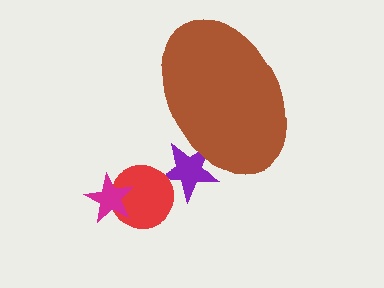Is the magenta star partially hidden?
No, the magenta star is fully visible.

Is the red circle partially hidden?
No, the red circle is fully visible.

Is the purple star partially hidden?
Yes, the purple star is partially hidden behind the brown ellipse.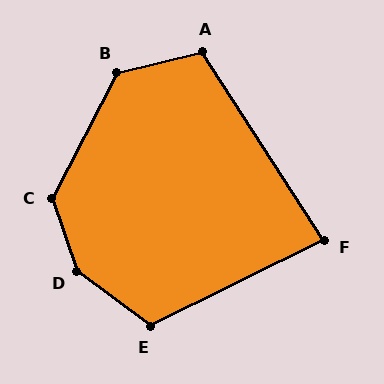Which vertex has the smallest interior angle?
F, at approximately 84 degrees.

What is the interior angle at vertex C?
Approximately 134 degrees (obtuse).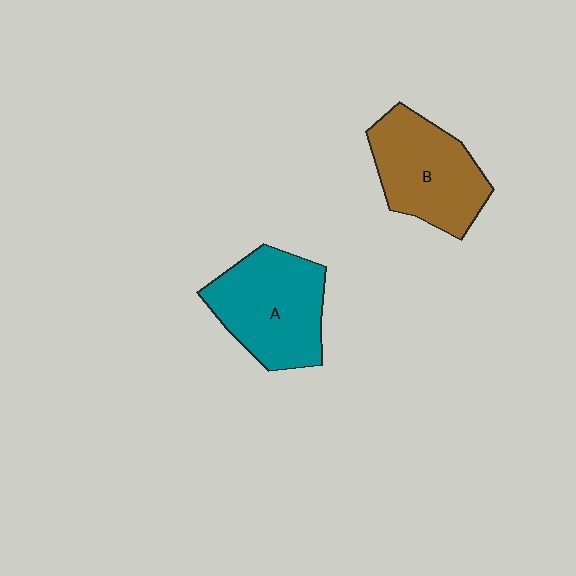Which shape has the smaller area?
Shape B (brown).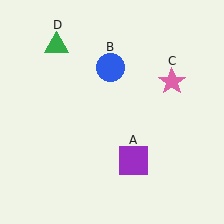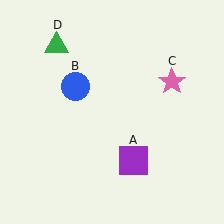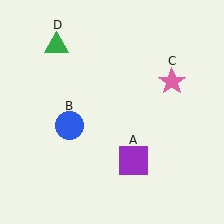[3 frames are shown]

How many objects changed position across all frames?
1 object changed position: blue circle (object B).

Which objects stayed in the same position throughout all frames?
Purple square (object A) and pink star (object C) and green triangle (object D) remained stationary.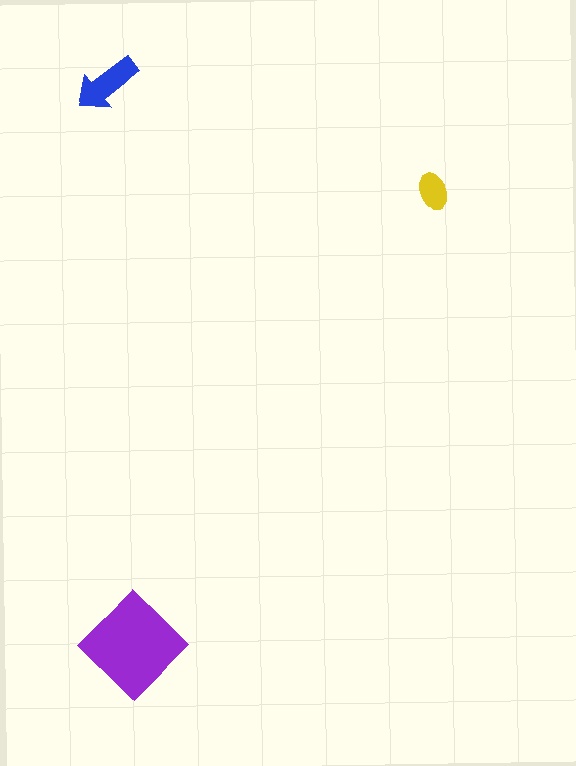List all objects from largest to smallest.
The purple diamond, the blue arrow, the yellow ellipse.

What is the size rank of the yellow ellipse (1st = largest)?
3rd.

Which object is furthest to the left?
The blue arrow is leftmost.